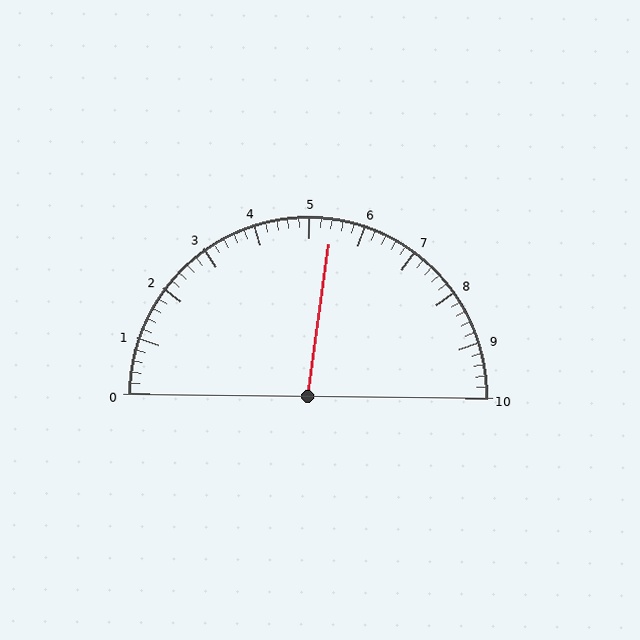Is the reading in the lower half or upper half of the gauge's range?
The reading is in the upper half of the range (0 to 10).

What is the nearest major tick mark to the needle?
The nearest major tick mark is 5.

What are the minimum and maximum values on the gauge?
The gauge ranges from 0 to 10.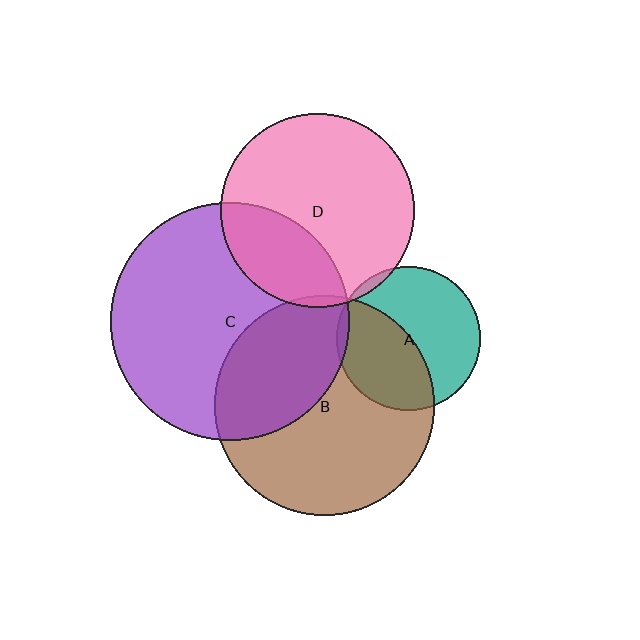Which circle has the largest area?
Circle C (purple).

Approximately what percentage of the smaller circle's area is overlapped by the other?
Approximately 45%.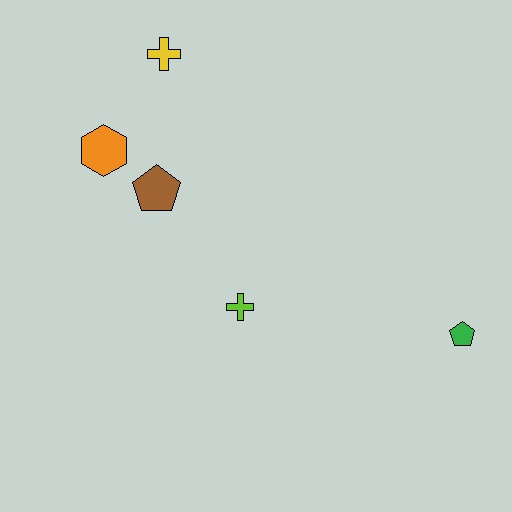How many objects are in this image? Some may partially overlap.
There are 5 objects.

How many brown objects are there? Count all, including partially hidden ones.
There is 1 brown object.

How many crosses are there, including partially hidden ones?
There are 2 crosses.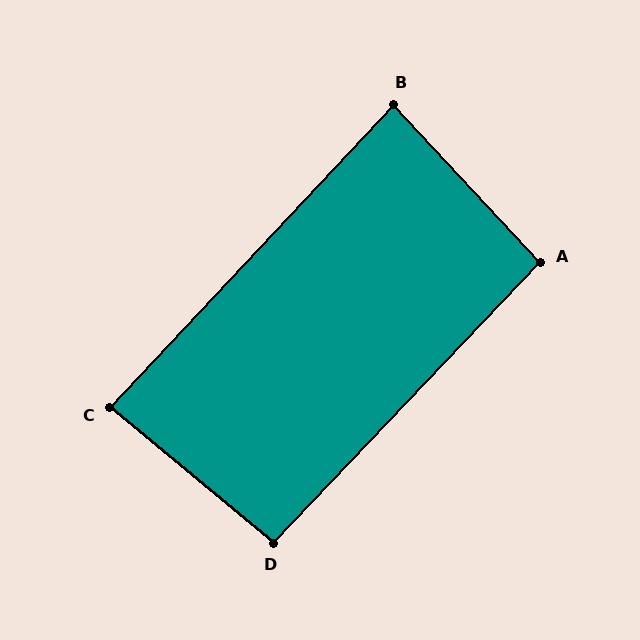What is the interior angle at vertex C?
Approximately 86 degrees (approximately right).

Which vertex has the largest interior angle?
D, at approximately 94 degrees.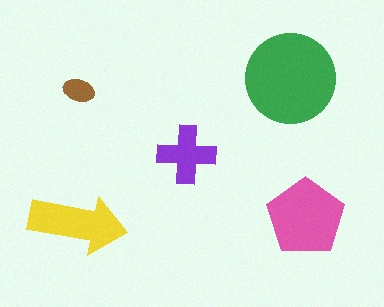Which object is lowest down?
The yellow arrow is bottommost.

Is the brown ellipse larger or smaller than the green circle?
Smaller.